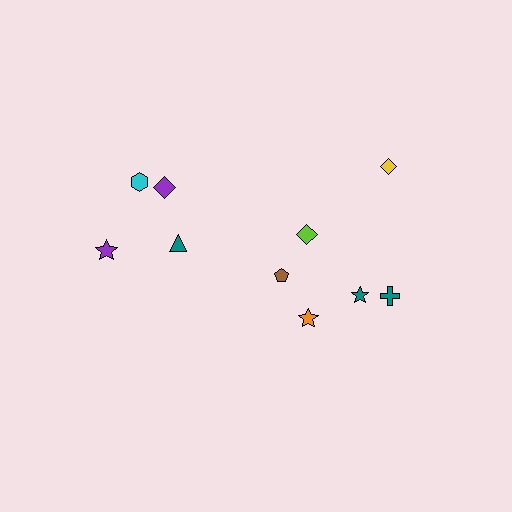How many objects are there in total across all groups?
There are 10 objects.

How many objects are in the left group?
There are 4 objects.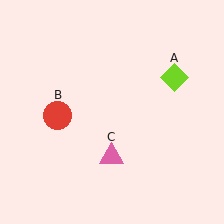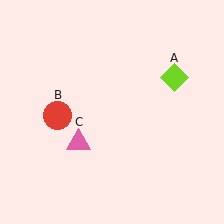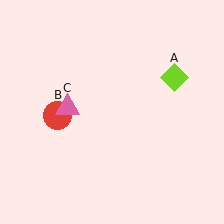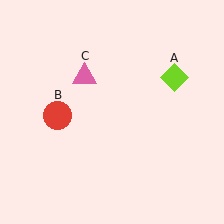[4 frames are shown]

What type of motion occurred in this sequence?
The pink triangle (object C) rotated clockwise around the center of the scene.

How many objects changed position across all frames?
1 object changed position: pink triangle (object C).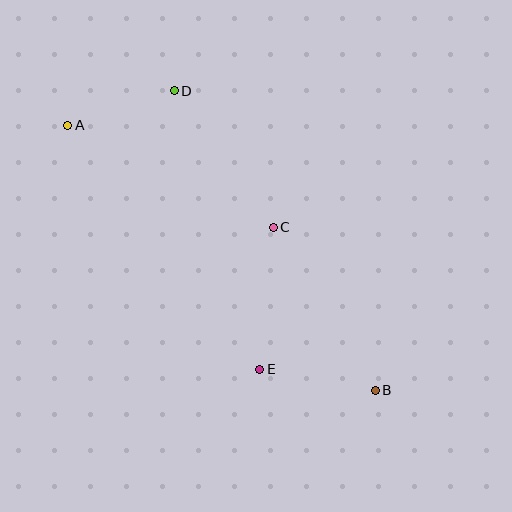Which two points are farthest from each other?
Points A and B are farthest from each other.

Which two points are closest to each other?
Points A and D are closest to each other.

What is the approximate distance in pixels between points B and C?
The distance between B and C is approximately 192 pixels.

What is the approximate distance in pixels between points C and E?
The distance between C and E is approximately 143 pixels.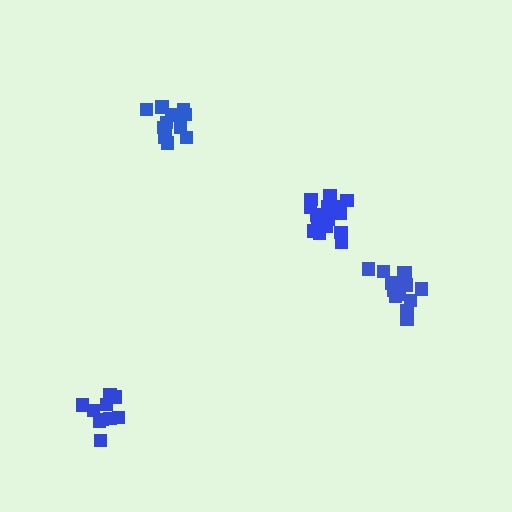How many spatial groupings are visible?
There are 4 spatial groupings.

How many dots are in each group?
Group 1: 14 dots, Group 2: 12 dots, Group 3: 10 dots, Group 4: 16 dots (52 total).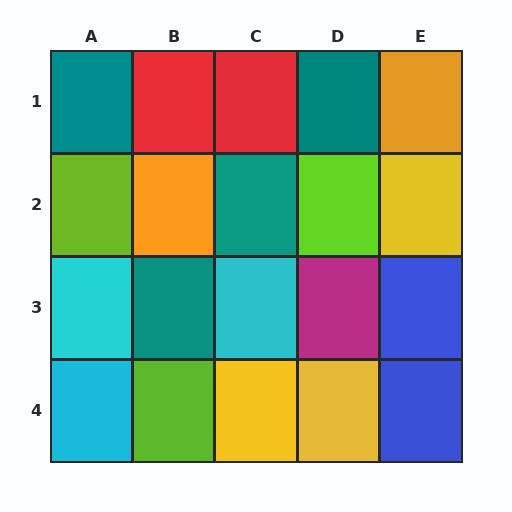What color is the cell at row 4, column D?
Yellow.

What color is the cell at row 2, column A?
Lime.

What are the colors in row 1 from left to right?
Teal, red, red, teal, orange.